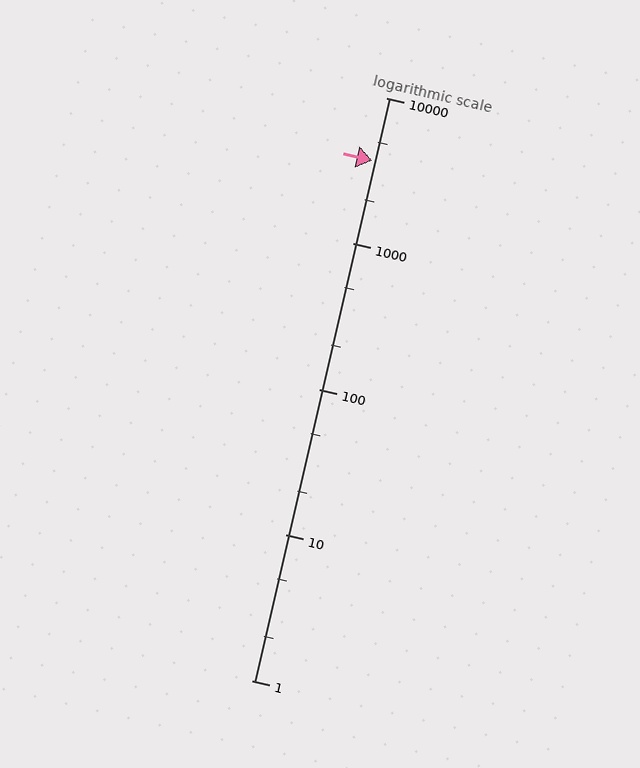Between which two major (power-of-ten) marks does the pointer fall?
The pointer is between 1000 and 10000.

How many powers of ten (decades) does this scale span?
The scale spans 4 decades, from 1 to 10000.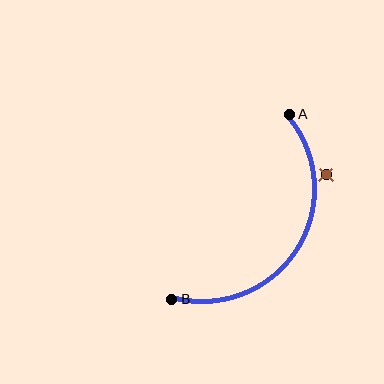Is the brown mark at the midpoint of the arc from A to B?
No — the brown mark does not lie on the arc at all. It sits slightly outside the curve.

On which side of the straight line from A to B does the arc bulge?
The arc bulges to the right of the straight line connecting A and B.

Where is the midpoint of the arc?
The arc midpoint is the point on the curve farthest from the straight line joining A and B. It sits to the right of that line.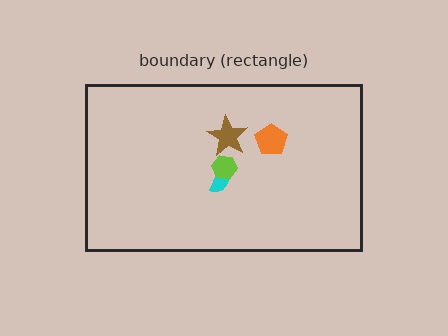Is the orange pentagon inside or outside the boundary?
Inside.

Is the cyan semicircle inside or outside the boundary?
Inside.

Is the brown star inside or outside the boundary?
Inside.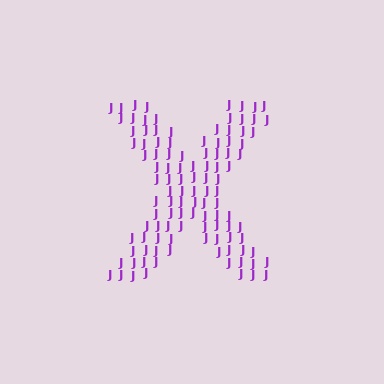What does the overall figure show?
The overall figure shows the letter X.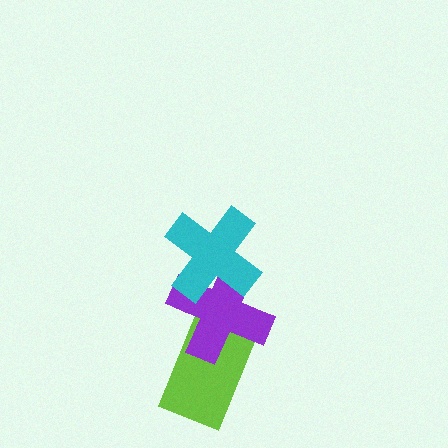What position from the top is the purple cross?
The purple cross is 2nd from the top.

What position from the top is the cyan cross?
The cyan cross is 1st from the top.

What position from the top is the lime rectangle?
The lime rectangle is 3rd from the top.